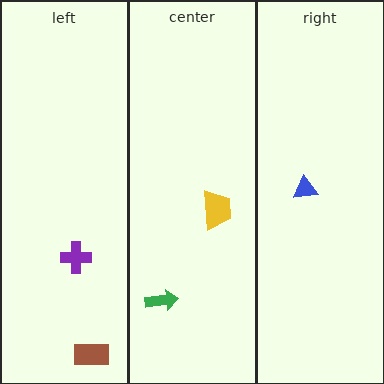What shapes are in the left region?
The purple cross, the brown rectangle.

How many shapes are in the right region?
1.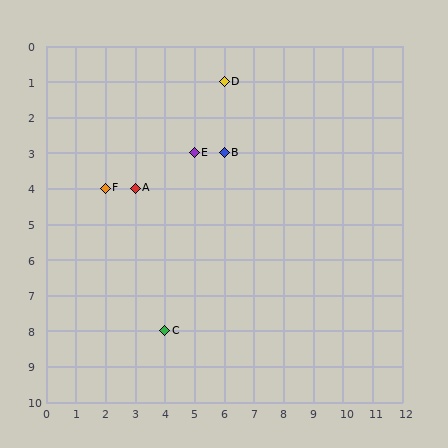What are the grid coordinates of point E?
Point E is at grid coordinates (5, 3).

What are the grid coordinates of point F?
Point F is at grid coordinates (2, 4).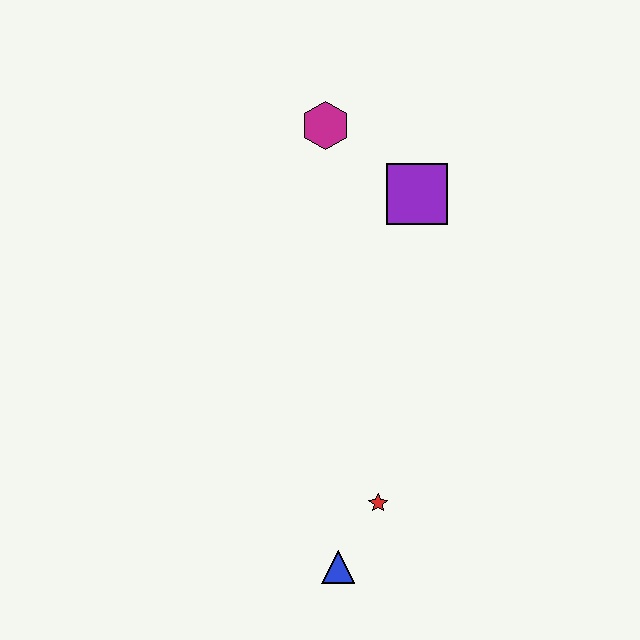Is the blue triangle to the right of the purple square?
No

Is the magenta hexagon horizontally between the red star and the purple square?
No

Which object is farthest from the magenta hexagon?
The blue triangle is farthest from the magenta hexagon.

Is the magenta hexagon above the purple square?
Yes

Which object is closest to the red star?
The blue triangle is closest to the red star.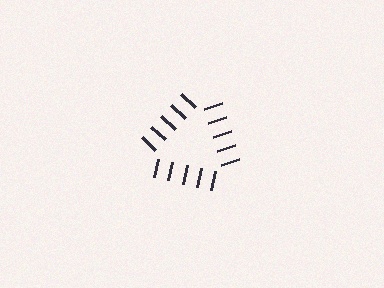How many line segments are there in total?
15 — 5 along each of the 3 edges.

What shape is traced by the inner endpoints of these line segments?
An illusory triangle — the line segments terminate on its edges but no continuous stroke is drawn.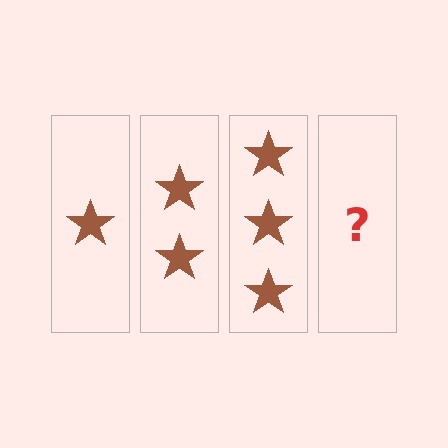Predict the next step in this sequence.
The next step is 4 stars.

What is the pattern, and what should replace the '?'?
The pattern is that each step adds one more star. The '?' should be 4 stars.